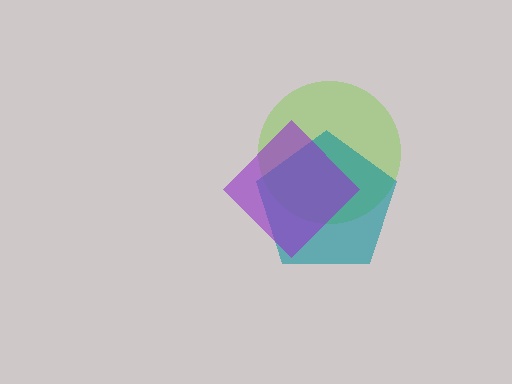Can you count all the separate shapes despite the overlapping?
Yes, there are 3 separate shapes.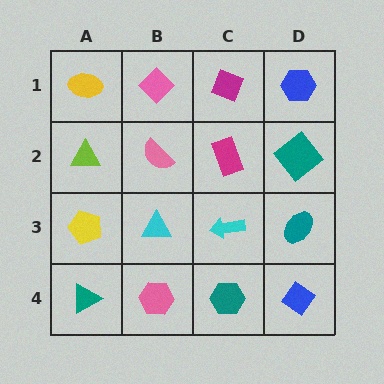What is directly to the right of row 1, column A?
A pink diamond.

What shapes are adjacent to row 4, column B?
A cyan triangle (row 3, column B), a teal triangle (row 4, column A), a teal hexagon (row 4, column C).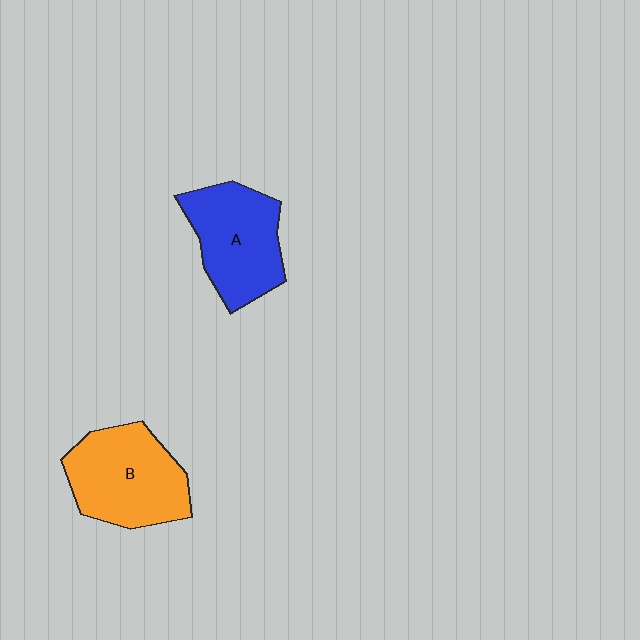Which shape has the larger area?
Shape B (orange).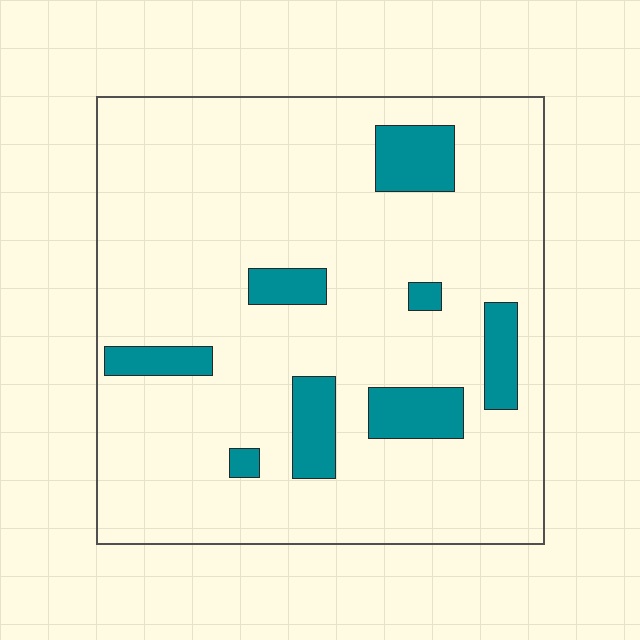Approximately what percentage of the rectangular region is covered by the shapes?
Approximately 15%.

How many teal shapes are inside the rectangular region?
8.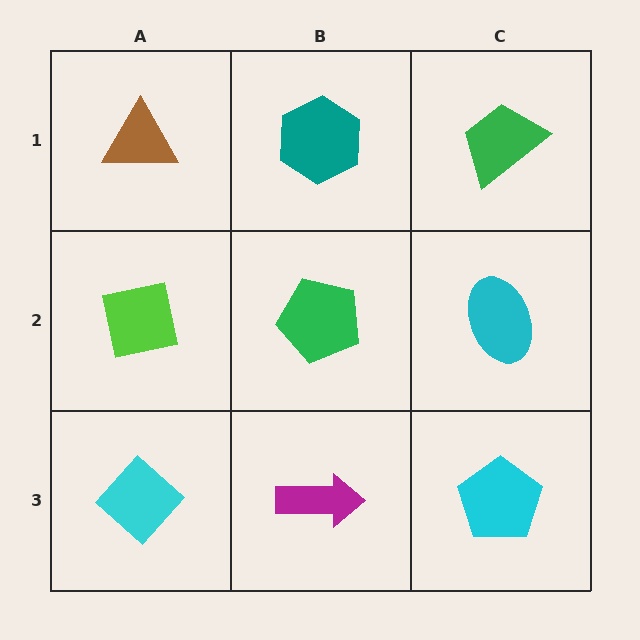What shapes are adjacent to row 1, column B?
A green pentagon (row 2, column B), a brown triangle (row 1, column A), a green trapezoid (row 1, column C).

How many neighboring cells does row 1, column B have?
3.